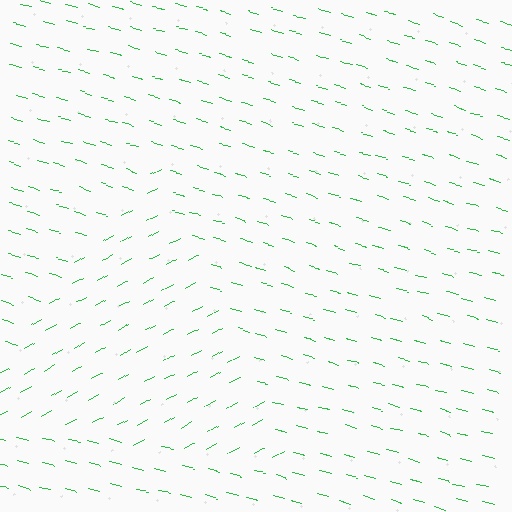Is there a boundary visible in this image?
Yes, there is a texture boundary formed by a change in line orientation.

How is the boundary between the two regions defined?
The boundary is defined purely by a change in line orientation (approximately 45 degrees difference). All lines are the same color and thickness.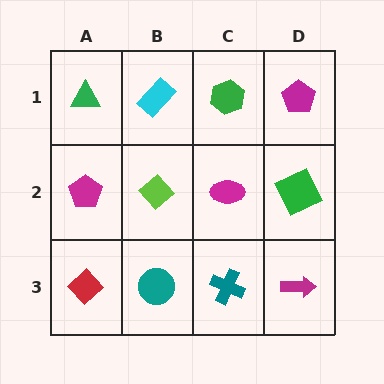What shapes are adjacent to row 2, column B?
A cyan rectangle (row 1, column B), a teal circle (row 3, column B), a magenta pentagon (row 2, column A), a magenta ellipse (row 2, column C).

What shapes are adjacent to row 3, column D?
A green square (row 2, column D), a teal cross (row 3, column C).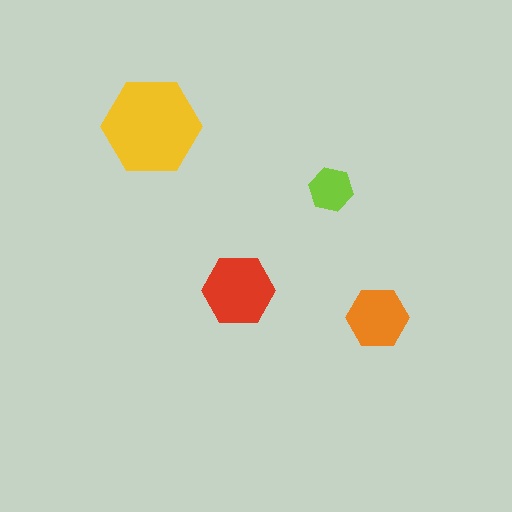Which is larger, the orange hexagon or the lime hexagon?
The orange one.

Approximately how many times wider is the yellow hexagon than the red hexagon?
About 1.5 times wider.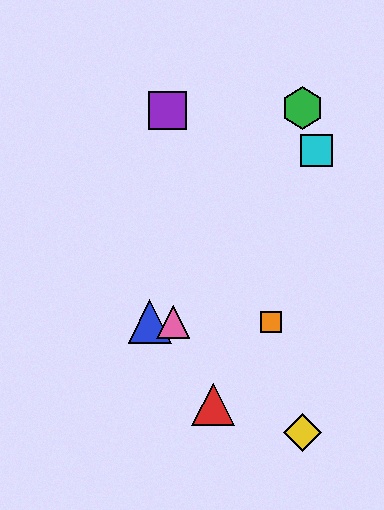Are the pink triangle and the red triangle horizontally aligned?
No, the pink triangle is at y≈322 and the red triangle is at y≈405.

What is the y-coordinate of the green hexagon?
The green hexagon is at y≈108.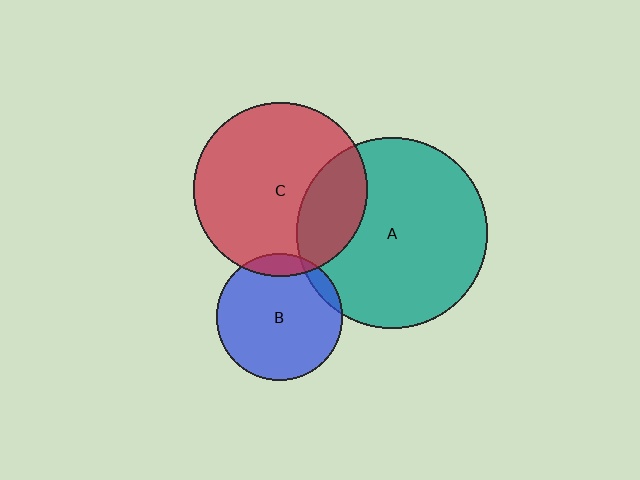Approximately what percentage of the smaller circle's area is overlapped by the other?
Approximately 10%.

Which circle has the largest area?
Circle A (teal).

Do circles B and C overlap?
Yes.